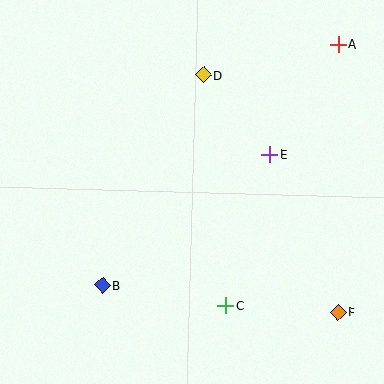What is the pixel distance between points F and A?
The distance between F and A is 268 pixels.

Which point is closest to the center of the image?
Point E at (270, 154) is closest to the center.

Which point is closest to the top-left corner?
Point D is closest to the top-left corner.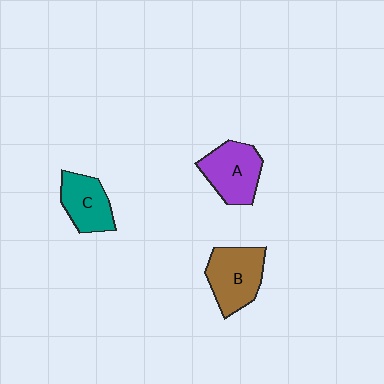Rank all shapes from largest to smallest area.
From largest to smallest: B (brown), A (purple), C (teal).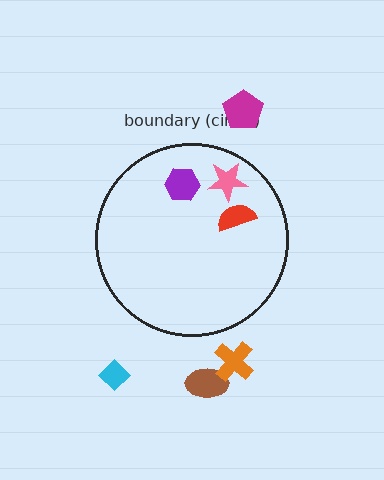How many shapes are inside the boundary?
3 inside, 4 outside.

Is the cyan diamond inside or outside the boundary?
Outside.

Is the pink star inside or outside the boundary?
Inside.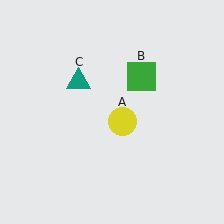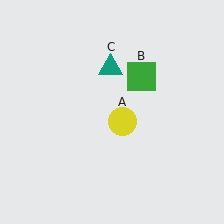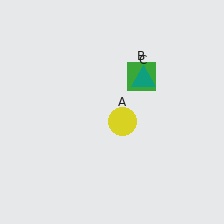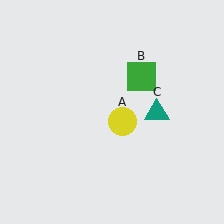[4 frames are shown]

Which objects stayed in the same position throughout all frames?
Yellow circle (object A) and green square (object B) remained stationary.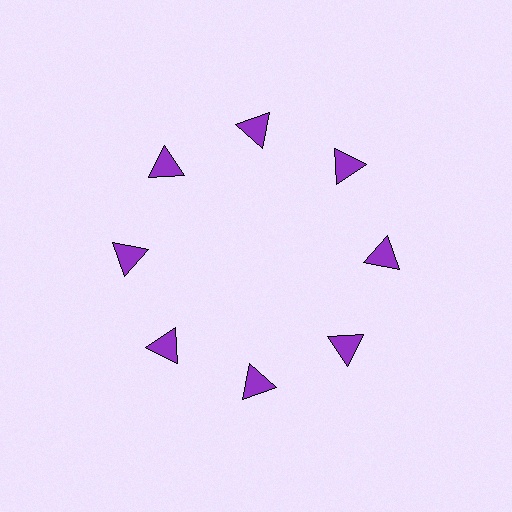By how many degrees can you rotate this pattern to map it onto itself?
The pattern maps onto itself every 45 degrees of rotation.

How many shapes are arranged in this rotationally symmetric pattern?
There are 8 shapes, arranged in 8 groups of 1.